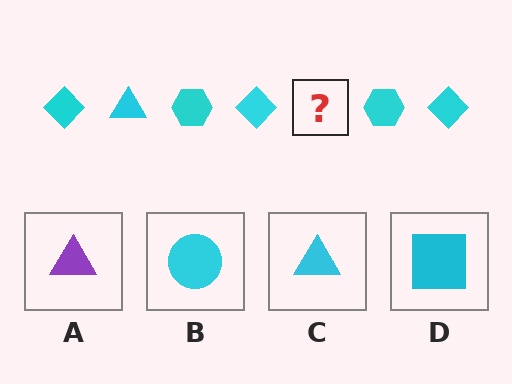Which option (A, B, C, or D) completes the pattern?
C.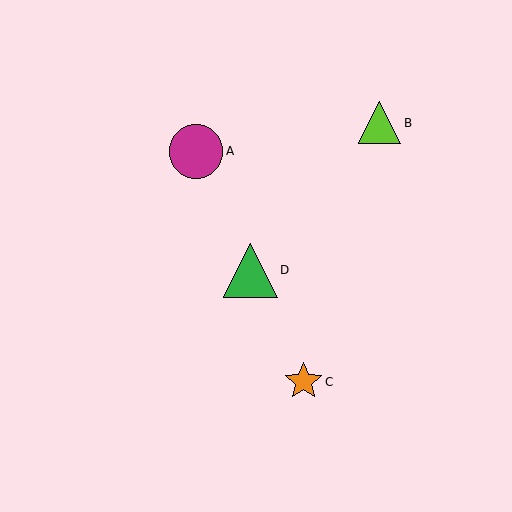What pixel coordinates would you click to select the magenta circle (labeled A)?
Click at (196, 151) to select the magenta circle A.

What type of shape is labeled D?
Shape D is a green triangle.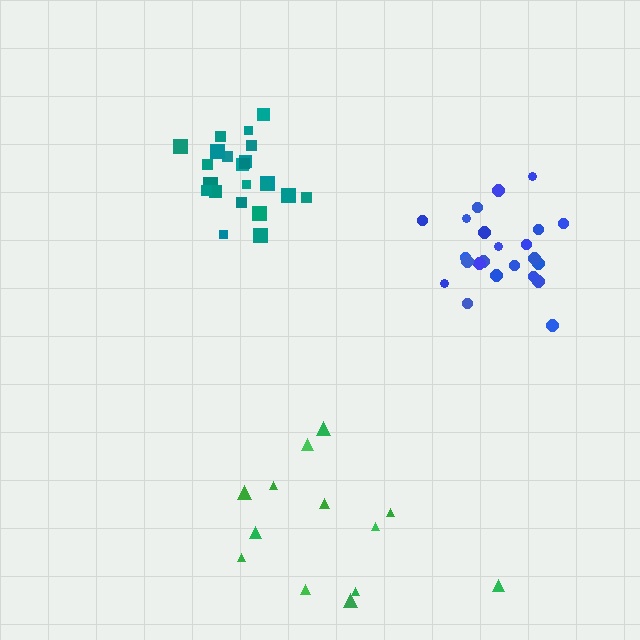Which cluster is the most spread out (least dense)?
Green.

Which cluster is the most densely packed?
Teal.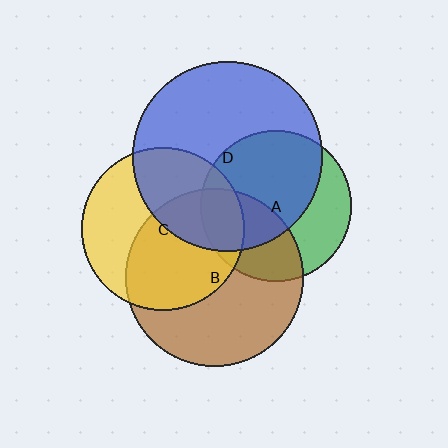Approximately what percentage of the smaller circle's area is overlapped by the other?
Approximately 25%.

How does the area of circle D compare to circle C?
Approximately 1.4 times.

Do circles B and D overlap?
Yes.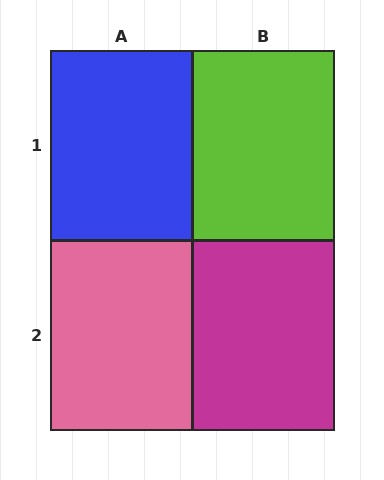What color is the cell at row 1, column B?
Lime.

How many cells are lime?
1 cell is lime.